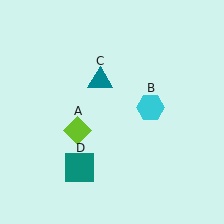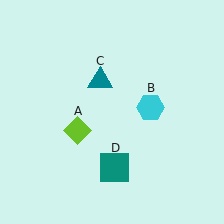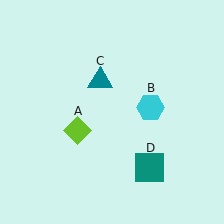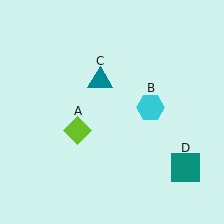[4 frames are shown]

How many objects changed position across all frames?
1 object changed position: teal square (object D).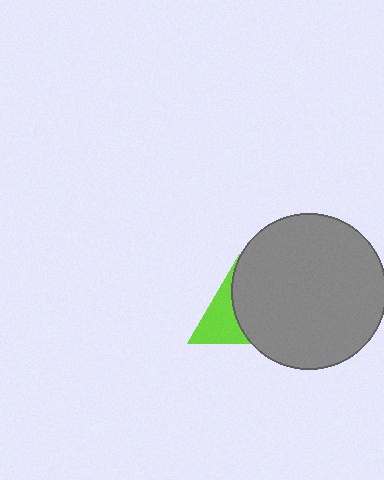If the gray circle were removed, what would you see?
You would see the complete lime triangle.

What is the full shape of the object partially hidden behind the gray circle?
The partially hidden object is a lime triangle.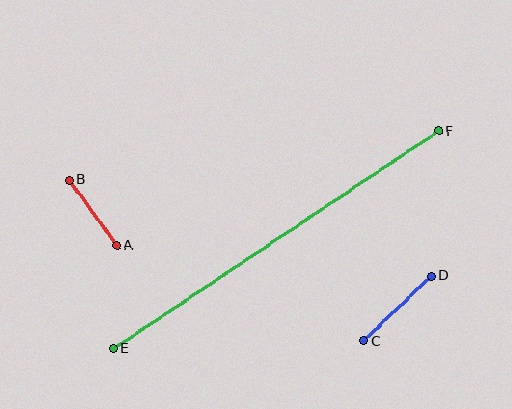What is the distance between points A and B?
The distance is approximately 81 pixels.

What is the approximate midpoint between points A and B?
The midpoint is at approximately (93, 213) pixels.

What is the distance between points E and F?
The distance is approximately 391 pixels.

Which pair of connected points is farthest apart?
Points E and F are farthest apart.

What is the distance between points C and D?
The distance is approximately 94 pixels.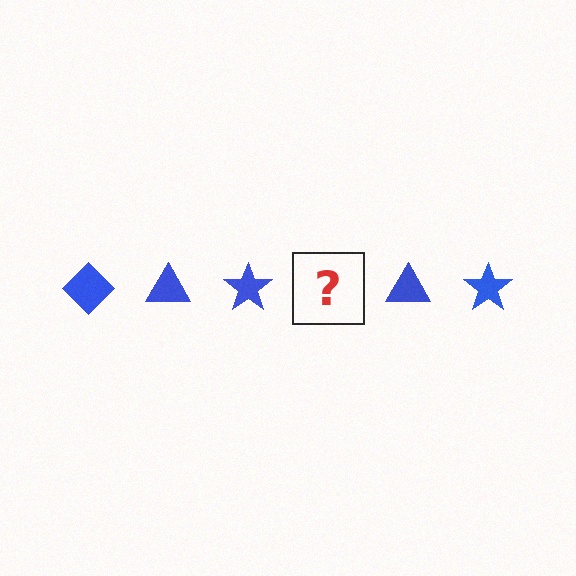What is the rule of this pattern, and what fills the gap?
The rule is that the pattern cycles through diamond, triangle, star shapes in blue. The gap should be filled with a blue diamond.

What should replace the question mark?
The question mark should be replaced with a blue diamond.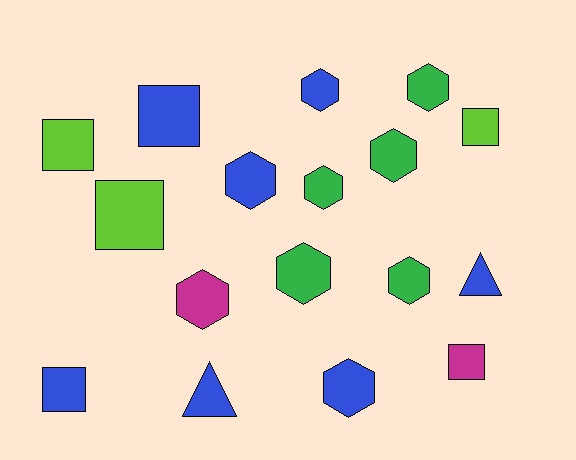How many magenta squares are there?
There is 1 magenta square.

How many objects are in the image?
There are 17 objects.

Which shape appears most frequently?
Hexagon, with 9 objects.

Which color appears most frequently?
Blue, with 7 objects.